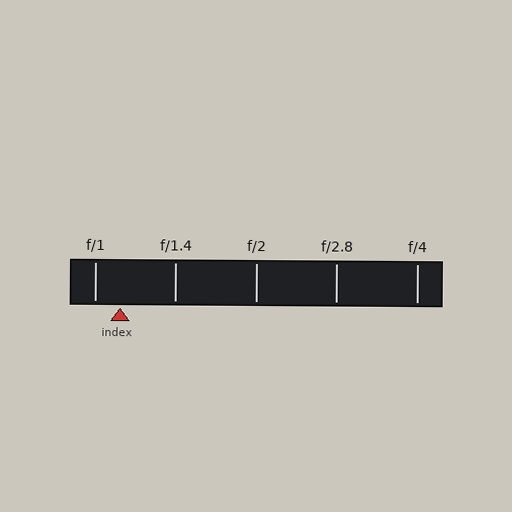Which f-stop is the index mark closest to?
The index mark is closest to f/1.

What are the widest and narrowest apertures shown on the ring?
The widest aperture shown is f/1 and the narrowest is f/4.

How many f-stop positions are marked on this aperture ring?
There are 5 f-stop positions marked.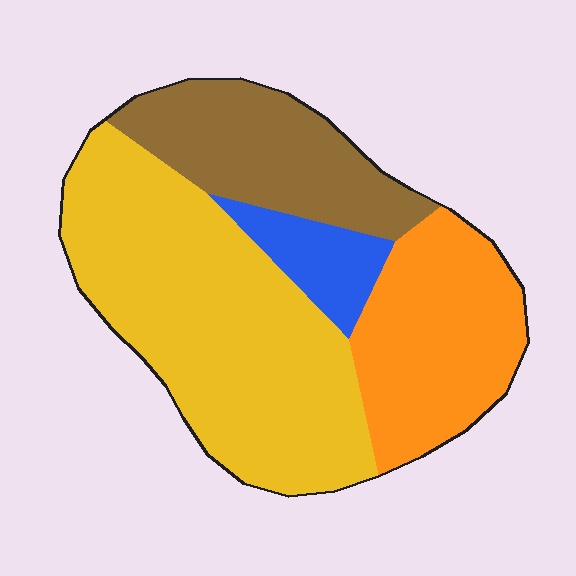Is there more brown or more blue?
Brown.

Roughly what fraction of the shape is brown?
Brown covers around 20% of the shape.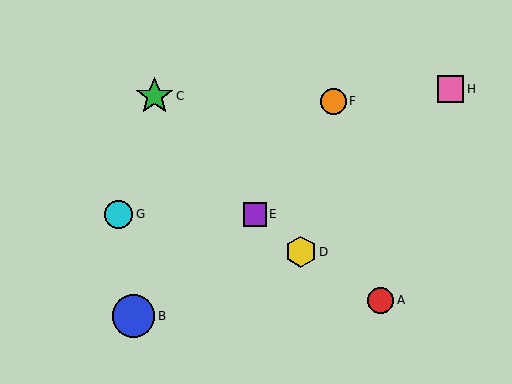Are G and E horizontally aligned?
Yes, both are at y≈214.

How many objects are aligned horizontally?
2 objects (E, G) are aligned horizontally.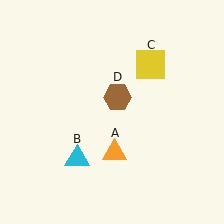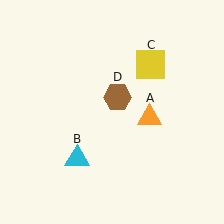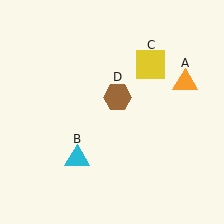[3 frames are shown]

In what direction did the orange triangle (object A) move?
The orange triangle (object A) moved up and to the right.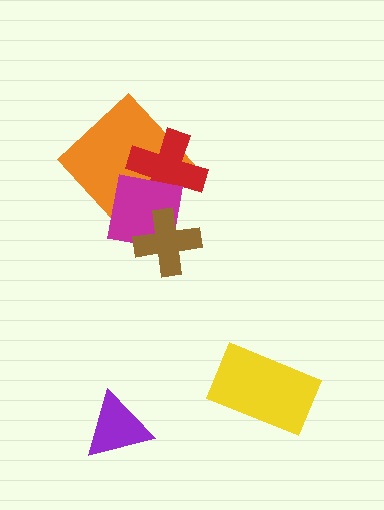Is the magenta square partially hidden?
Yes, it is partially covered by another shape.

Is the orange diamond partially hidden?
Yes, it is partially covered by another shape.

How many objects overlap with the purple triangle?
0 objects overlap with the purple triangle.